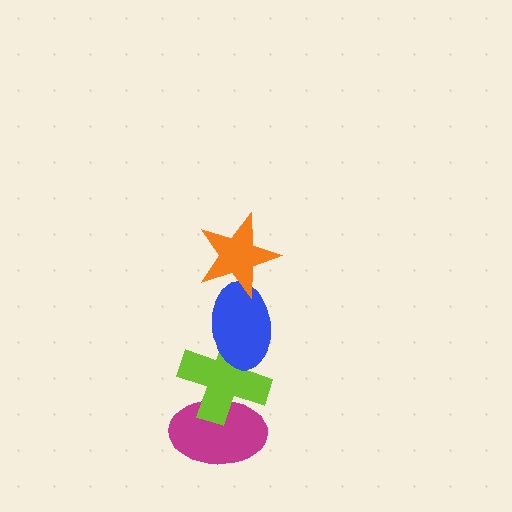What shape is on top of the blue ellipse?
The orange star is on top of the blue ellipse.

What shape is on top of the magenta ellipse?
The lime cross is on top of the magenta ellipse.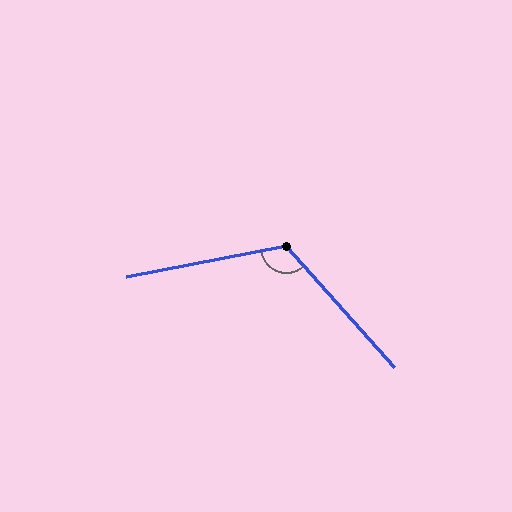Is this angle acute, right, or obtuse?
It is obtuse.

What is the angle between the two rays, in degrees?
Approximately 121 degrees.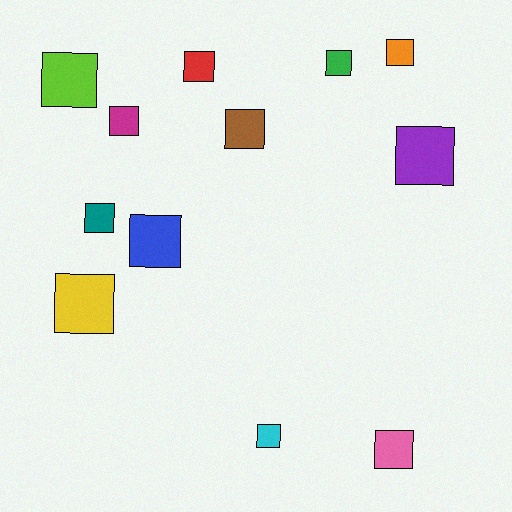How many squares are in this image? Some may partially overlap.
There are 12 squares.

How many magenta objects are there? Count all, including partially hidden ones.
There is 1 magenta object.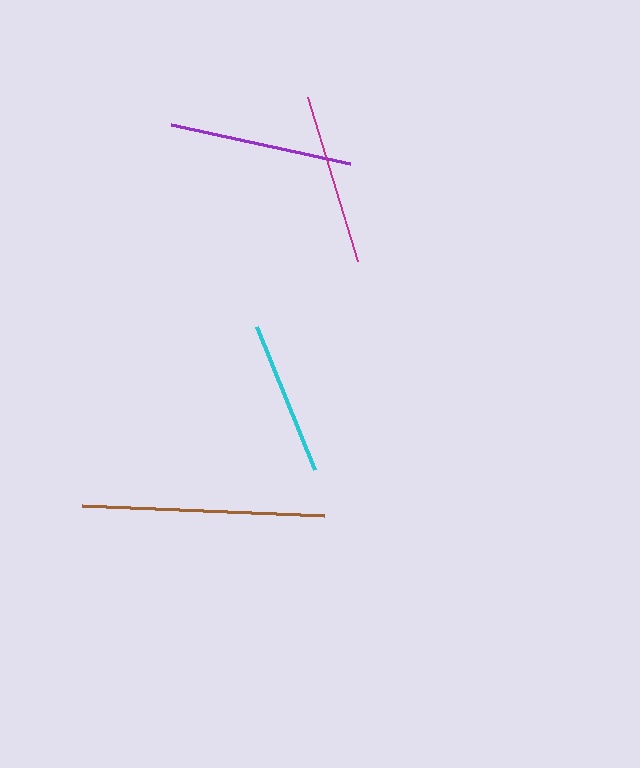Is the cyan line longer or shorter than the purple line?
The purple line is longer than the cyan line.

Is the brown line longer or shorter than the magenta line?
The brown line is longer than the magenta line.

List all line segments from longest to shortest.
From longest to shortest: brown, purple, magenta, cyan.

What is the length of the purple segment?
The purple segment is approximately 183 pixels long.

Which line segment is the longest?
The brown line is the longest at approximately 242 pixels.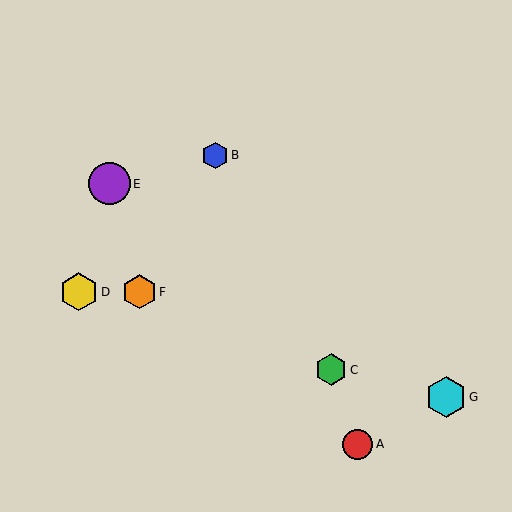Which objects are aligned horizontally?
Objects D, F are aligned horizontally.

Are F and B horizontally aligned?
No, F is at y≈292 and B is at y≈155.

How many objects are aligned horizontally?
2 objects (D, F) are aligned horizontally.